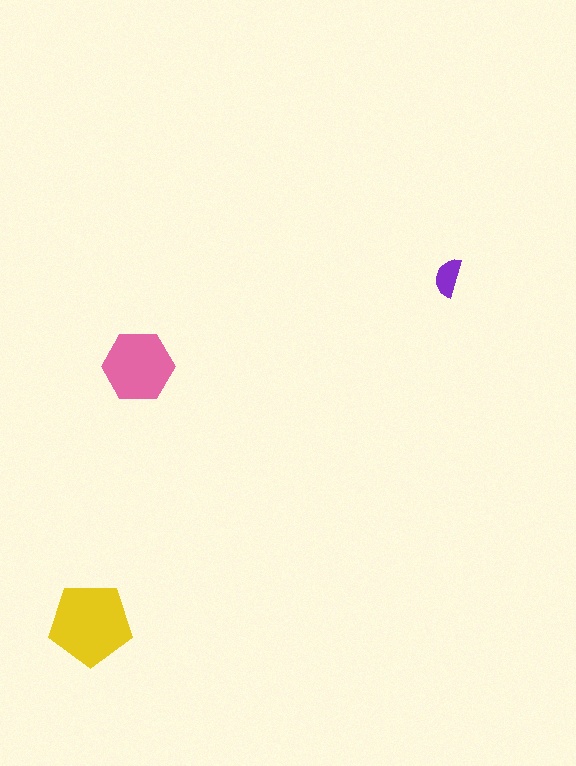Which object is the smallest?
The purple semicircle.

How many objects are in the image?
There are 3 objects in the image.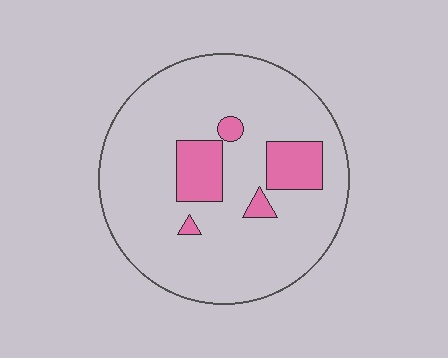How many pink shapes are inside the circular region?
5.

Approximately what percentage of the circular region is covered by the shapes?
Approximately 15%.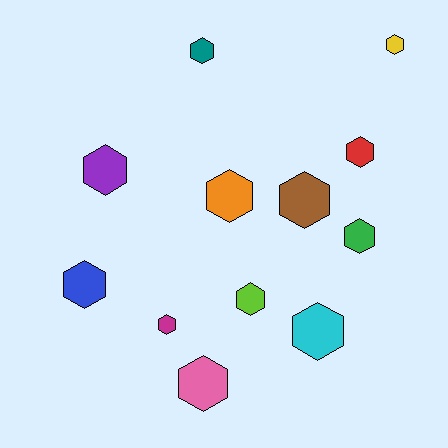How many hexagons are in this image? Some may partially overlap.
There are 12 hexagons.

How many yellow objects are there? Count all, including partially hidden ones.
There is 1 yellow object.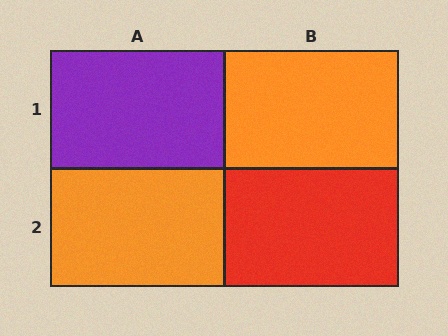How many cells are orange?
2 cells are orange.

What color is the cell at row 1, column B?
Orange.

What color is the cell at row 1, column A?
Purple.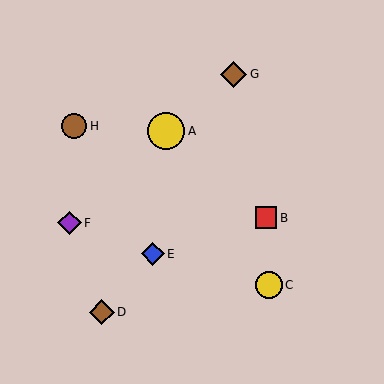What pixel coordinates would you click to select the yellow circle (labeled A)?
Click at (166, 131) to select the yellow circle A.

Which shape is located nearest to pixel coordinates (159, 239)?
The blue diamond (labeled E) at (153, 254) is nearest to that location.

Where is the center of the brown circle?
The center of the brown circle is at (74, 126).